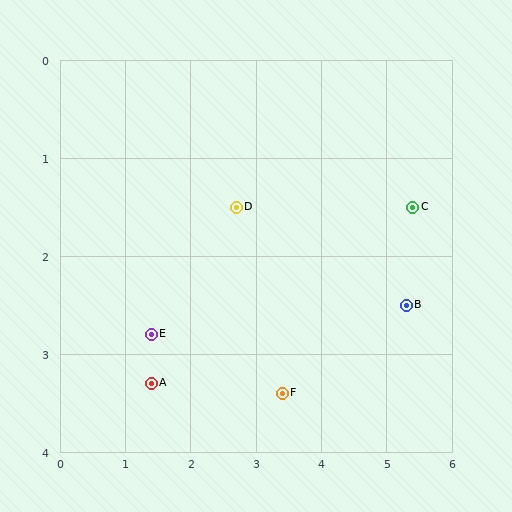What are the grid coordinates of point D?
Point D is at approximately (2.7, 1.5).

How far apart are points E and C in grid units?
Points E and C are about 4.2 grid units apart.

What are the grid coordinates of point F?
Point F is at approximately (3.4, 3.4).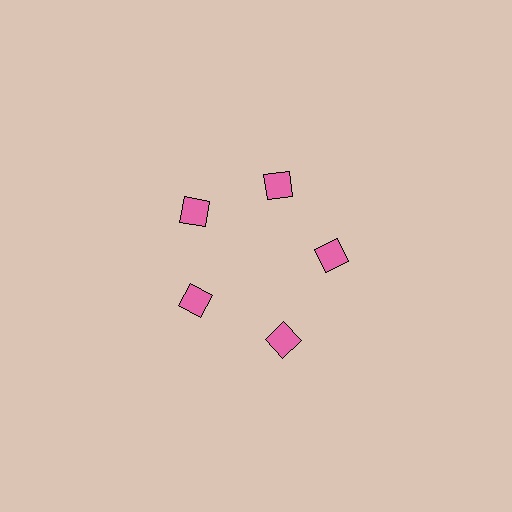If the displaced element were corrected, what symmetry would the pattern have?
It would have 5-fold rotational symmetry — the pattern would map onto itself every 72 degrees.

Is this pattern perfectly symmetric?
No. The 5 pink squares are arranged in a ring, but one element near the 5 o'clock position is pushed outward from the center, breaking the 5-fold rotational symmetry.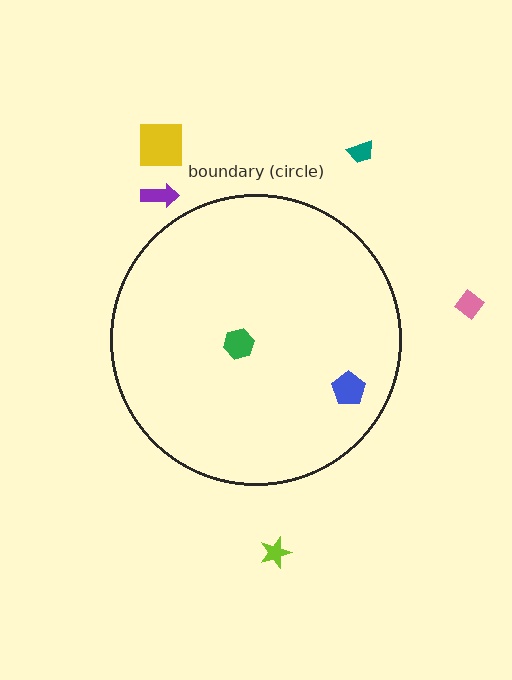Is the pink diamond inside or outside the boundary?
Outside.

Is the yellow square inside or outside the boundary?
Outside.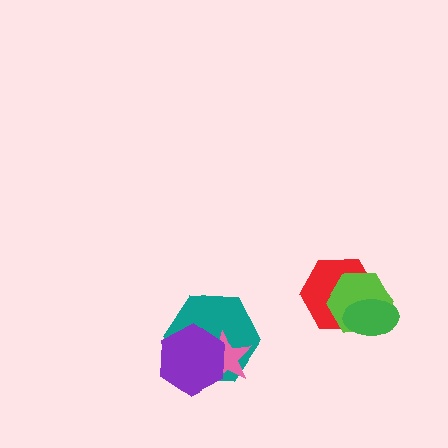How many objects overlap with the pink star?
2 objects overlap with the pink star.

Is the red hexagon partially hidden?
Yes, it is partially covered by another shape.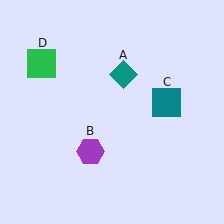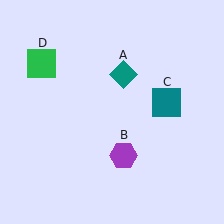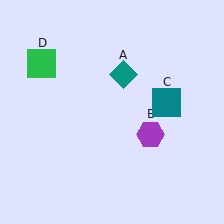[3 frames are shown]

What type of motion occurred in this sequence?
The purple hexagon (object B) rotated counterclockwise around the center of the scene.